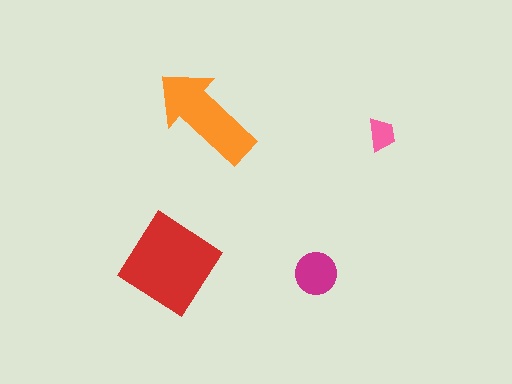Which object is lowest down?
The magenta circle is bottommost.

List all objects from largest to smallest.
The red diamond, the orange arrow, the magenta circle, the pink trapezoid.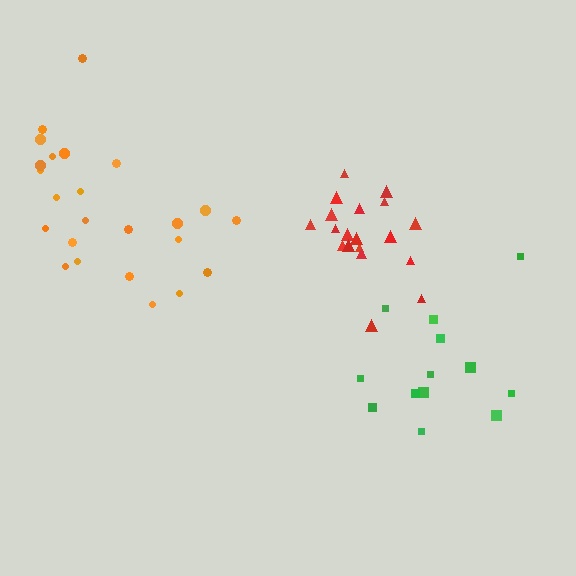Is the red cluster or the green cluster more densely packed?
Red.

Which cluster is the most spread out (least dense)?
Green.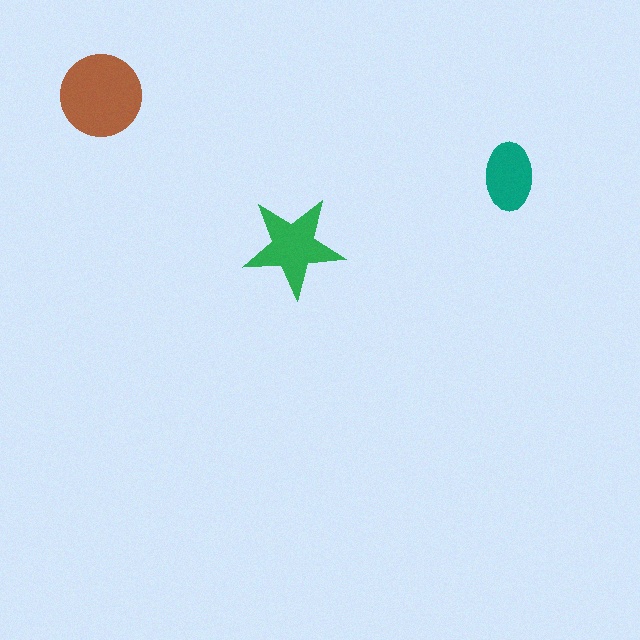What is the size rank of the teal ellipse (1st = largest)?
3rd.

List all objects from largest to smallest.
The brown circle, the green star, the teal ellipse.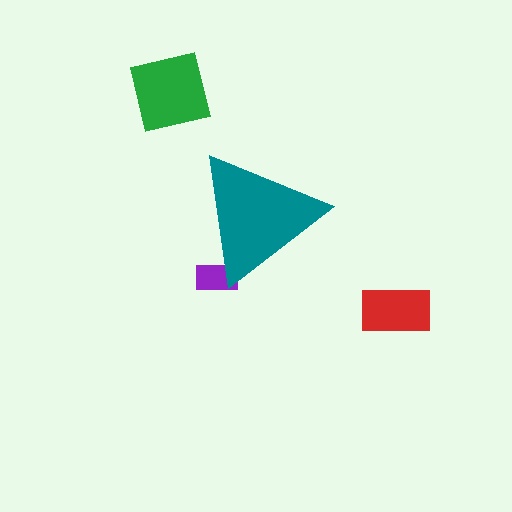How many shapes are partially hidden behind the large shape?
1 shape is partially hidden.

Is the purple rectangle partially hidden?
Yes, the purple rectangle is partially hidden behind the teal triangle.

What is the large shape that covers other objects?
A teal triangle.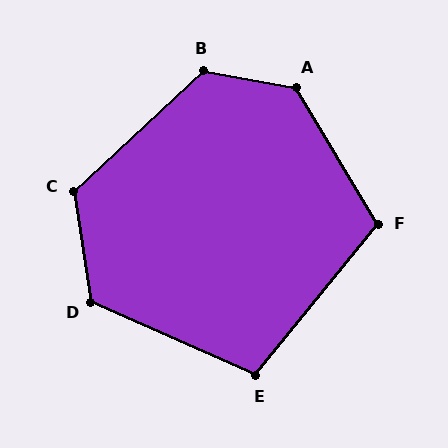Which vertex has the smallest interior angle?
E, at approximately 105 degrees.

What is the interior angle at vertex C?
Approximately 124 degrees (obtuse).